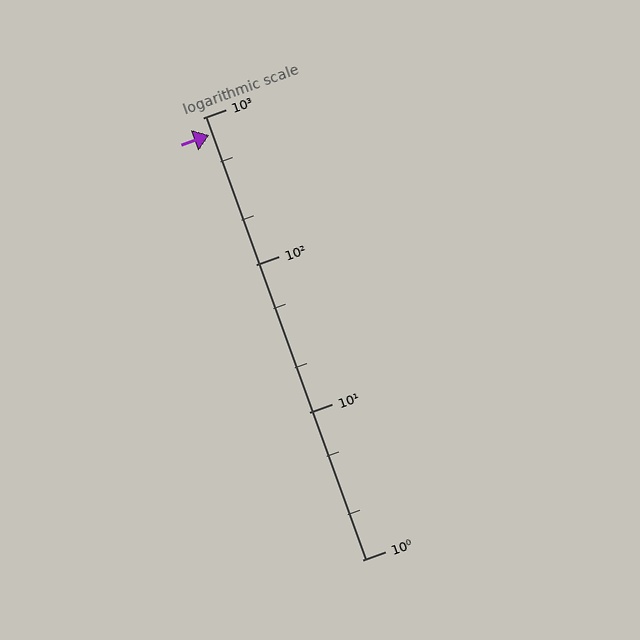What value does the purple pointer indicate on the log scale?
The pointer indicates approximately 760.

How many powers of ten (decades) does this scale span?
The scale spans 3 decades, from 1 to 1000.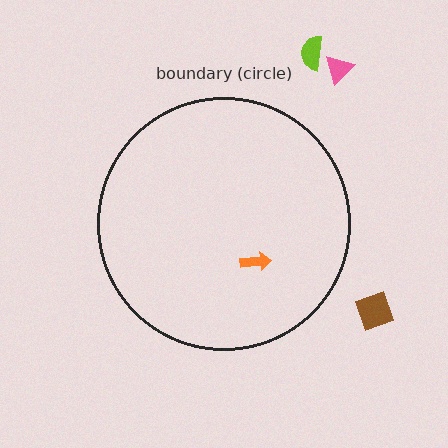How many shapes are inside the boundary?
1 inside, 3 outside.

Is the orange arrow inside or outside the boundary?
Inside.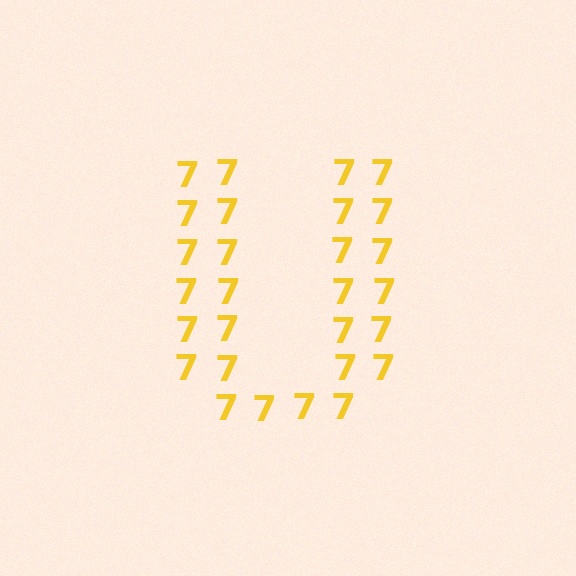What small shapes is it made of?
It is made of small digit 7's.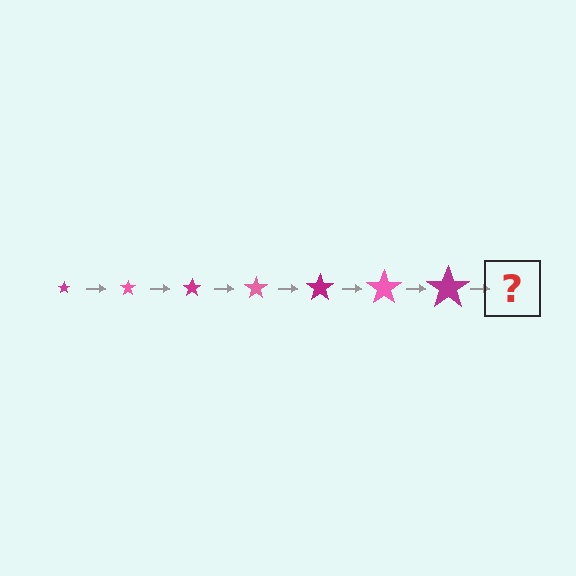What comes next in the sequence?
The next element should be a pink star, larger than the previous one.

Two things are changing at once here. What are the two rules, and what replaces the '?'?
The two rules are that the star grows larger each step and the color cycles through magenta and pink. The '?' should be a pink star, larger than the previous one.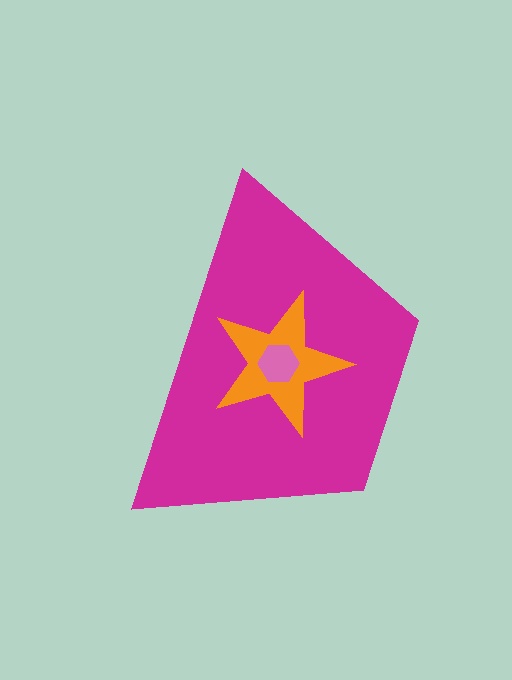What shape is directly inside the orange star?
The pink hexagon.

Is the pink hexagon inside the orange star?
Yes.